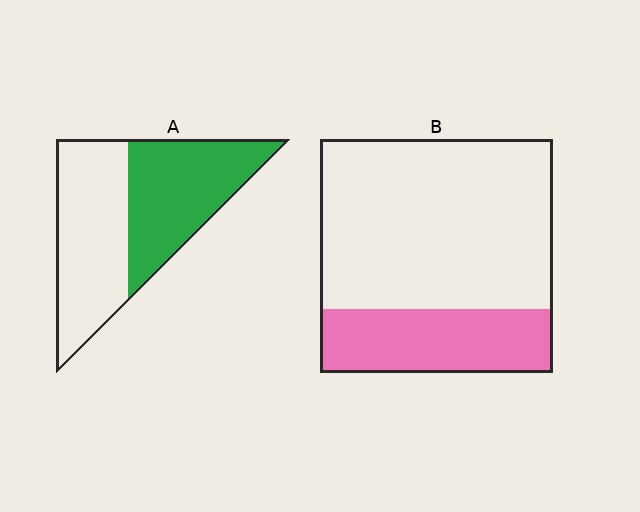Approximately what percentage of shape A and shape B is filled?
A is approximately 50% and B is approximately 25%.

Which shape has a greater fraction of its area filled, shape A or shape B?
Shape A.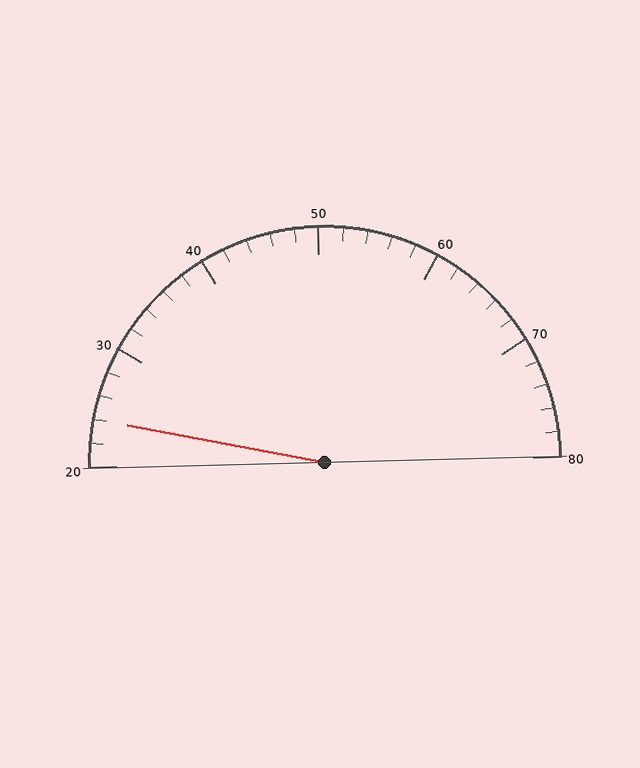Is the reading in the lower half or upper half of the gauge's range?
The reading is in the lower half of the range (20 to 80).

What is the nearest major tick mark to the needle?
The nearest major tick mark is 20.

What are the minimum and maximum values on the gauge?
The gauge ranges from 20 to 80.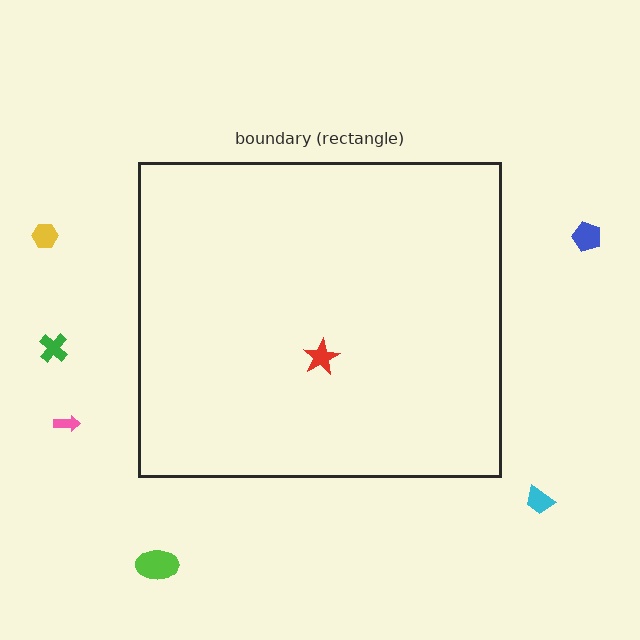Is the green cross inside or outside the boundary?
Outside.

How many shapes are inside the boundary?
1 inside, 6 outside.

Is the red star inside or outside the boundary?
Inside.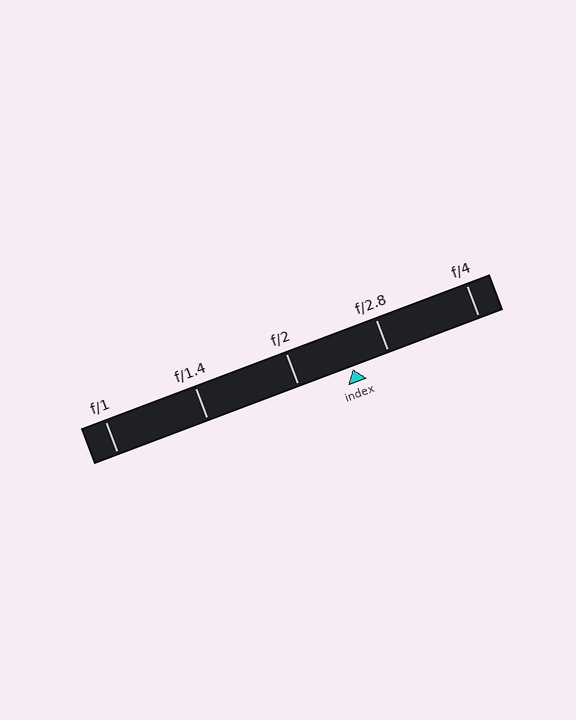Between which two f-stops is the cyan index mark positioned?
The index mark is between f/2 and f/2.8.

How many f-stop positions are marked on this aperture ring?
There are 5 f-stop positions marked.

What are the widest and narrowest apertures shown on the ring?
The widest aperture shown is f/1 and the narrowest is f/4.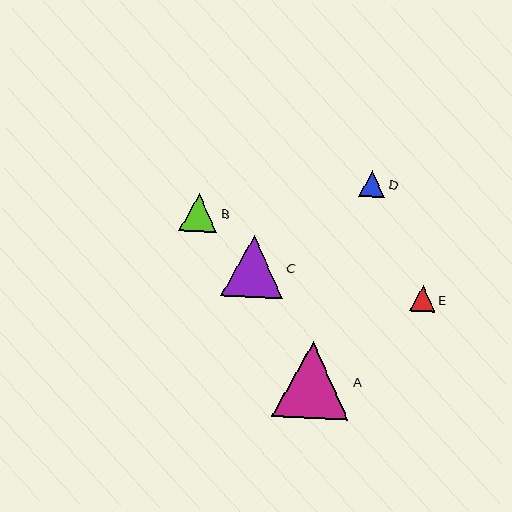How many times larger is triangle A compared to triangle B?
Triangle A is approximately 2.0 times the size of triangle B.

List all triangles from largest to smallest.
From largest to smallest: A, C, B, D, E.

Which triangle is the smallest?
Triangle E is the smallest with a size of approximately 26 pixels.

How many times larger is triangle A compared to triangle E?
Triangle A is approximately 3.0 times the size of triangle E.